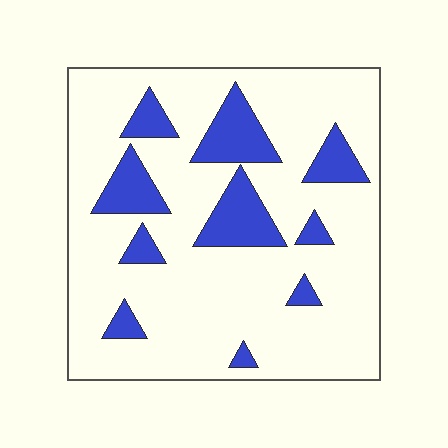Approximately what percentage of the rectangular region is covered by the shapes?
Approximately 20%.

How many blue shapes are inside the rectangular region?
10.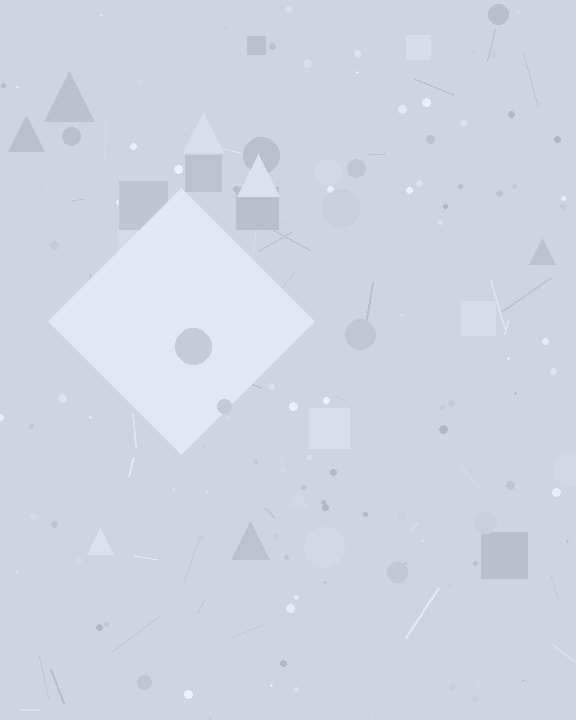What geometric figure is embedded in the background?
A diamond is embedded in the background.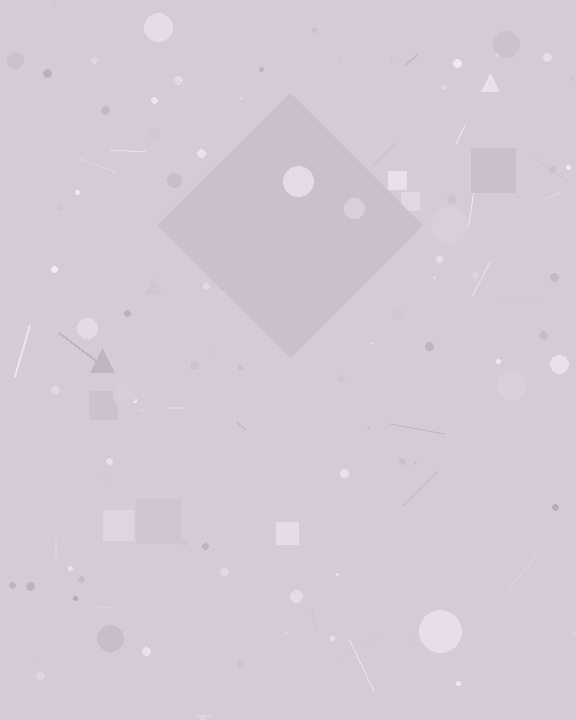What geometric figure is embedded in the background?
A diamond is embedded in the background.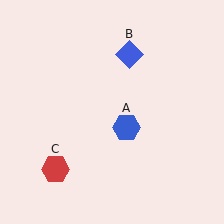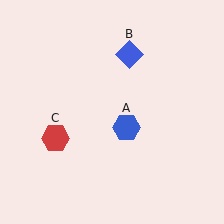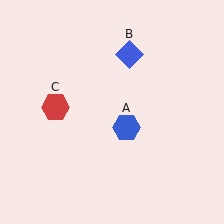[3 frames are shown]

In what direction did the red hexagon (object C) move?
The red hexagon (object C) moved up.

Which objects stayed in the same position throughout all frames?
Blue hexagon (object A) and blue diamond (object B) remained stationary.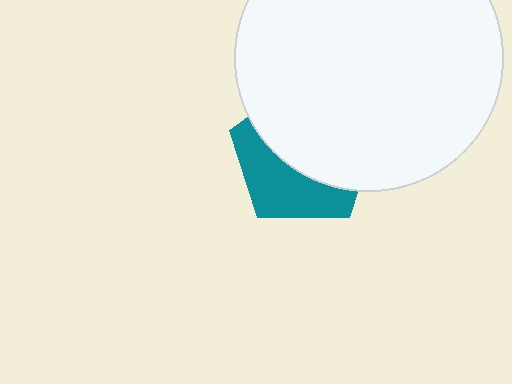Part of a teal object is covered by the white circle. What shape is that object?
It is a pentagon.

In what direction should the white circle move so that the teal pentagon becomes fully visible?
The white circle should move up. That is the shortest direction to clear the overlap and leave the teal pentagon fully visible.